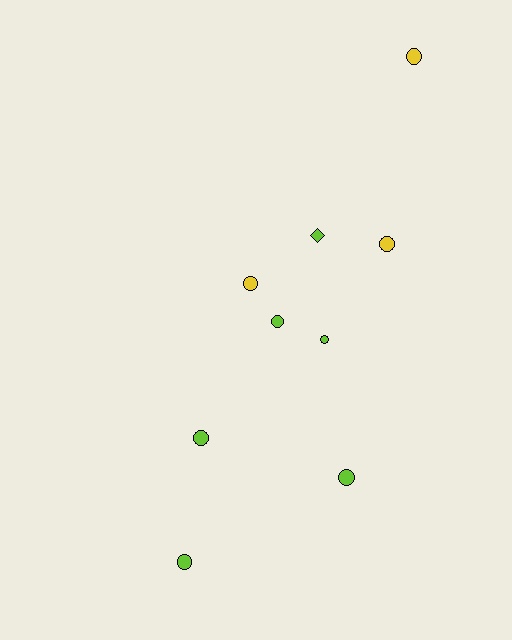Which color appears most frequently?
Lime, with 6 objects.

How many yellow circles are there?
There are 3 yellow circles.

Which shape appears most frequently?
Circle, with 8 objects.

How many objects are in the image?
There are 9 objects.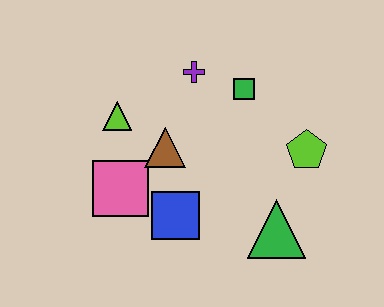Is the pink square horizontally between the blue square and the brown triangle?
No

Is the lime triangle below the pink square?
No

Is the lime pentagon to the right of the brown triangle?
Yes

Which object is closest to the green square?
The purple cross is closest to the green square.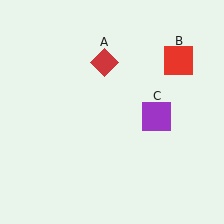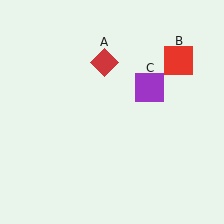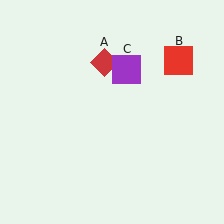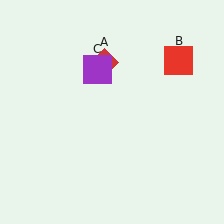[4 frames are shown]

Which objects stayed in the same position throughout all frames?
Red diamond (object A) and red square (object B) remained stationary.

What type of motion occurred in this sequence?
The purple square (object C) rotated counterclockwise around the center of the scene.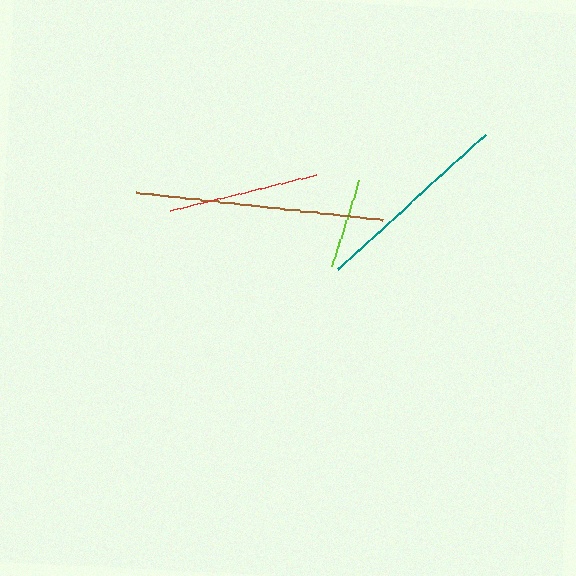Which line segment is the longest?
The brown line is the longest at approximately 249 pixels.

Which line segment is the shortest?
The lime line is the shortest at approximately 89 pixels.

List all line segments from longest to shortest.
From longest to shortest: brown, teal, red, lime.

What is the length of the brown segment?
The brown segment is approximately 249 pixels long.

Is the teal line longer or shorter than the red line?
The teal line is longer than the red line.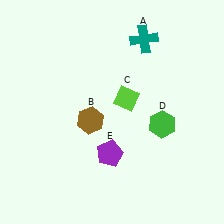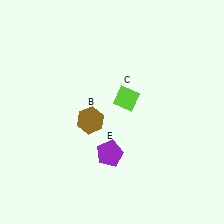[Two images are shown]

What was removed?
The green hexagon (D), the teal cross (A) were removed in Image 2.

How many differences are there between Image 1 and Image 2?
There are 2 differences between the two images.